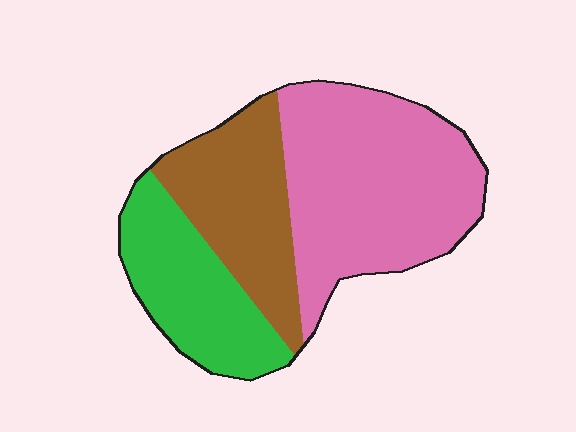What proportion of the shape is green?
Green takes up between a sixth and a third of the shape.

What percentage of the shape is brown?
Brown covers about 25% of the shape.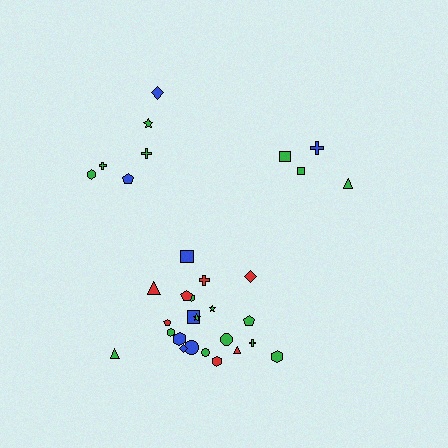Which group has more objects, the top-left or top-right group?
The top-left group.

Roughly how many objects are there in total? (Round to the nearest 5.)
Roughly 30 objects in total.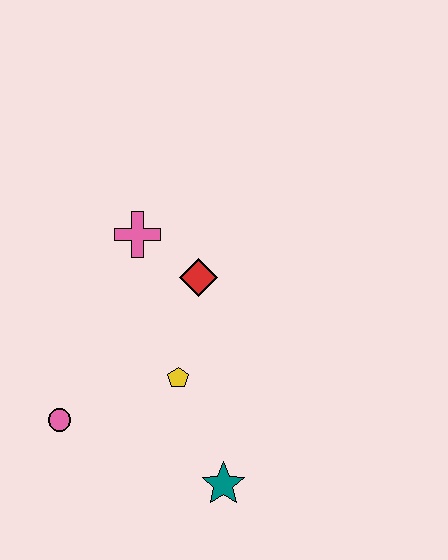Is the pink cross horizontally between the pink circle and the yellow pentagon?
Yes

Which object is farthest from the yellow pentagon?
The pink cross is farthest from the yellow pentagon.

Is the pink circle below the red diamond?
Yes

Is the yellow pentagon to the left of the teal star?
Yes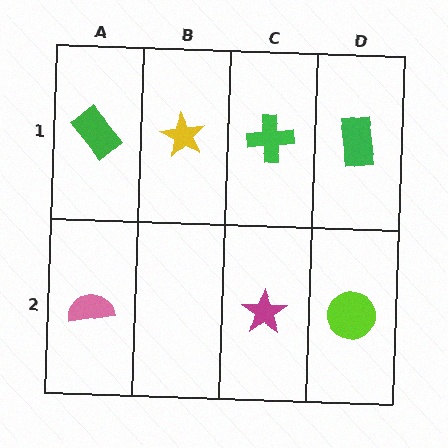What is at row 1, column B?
A yellow star.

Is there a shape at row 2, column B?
No, that cell is empty.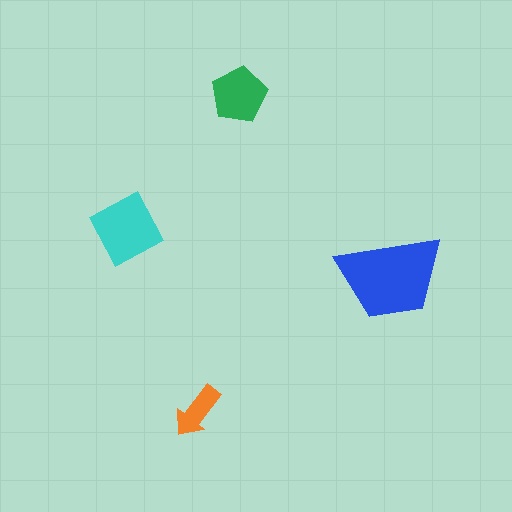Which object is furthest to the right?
The blue trapezoid is rightmost.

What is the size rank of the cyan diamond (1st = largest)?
2nd.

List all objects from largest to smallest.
The blue trapezoid, the cyan diamond, the green pentagon, the orange arrow.